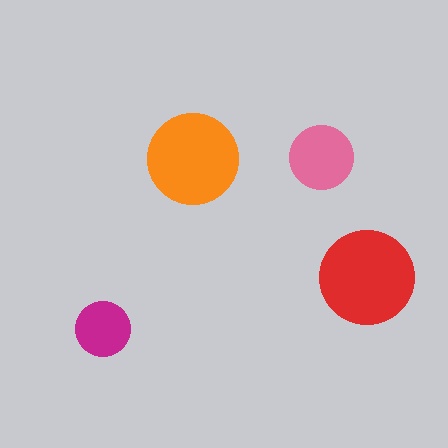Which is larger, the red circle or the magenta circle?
The red one.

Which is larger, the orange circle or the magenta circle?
The orange one.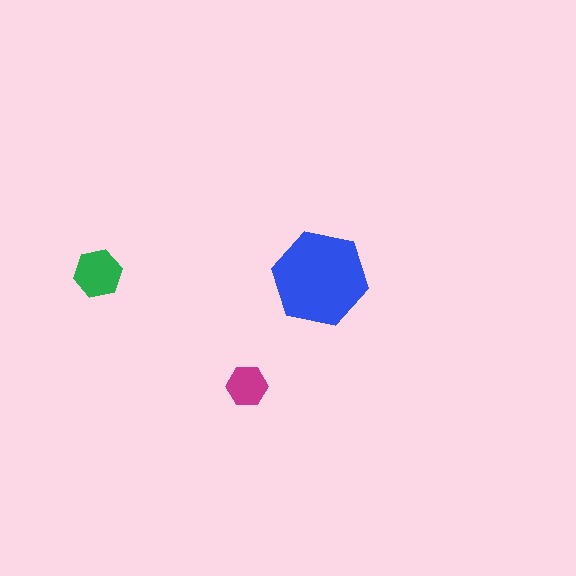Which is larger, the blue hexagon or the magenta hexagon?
The blue one.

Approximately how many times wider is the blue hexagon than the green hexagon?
About 2 times wider.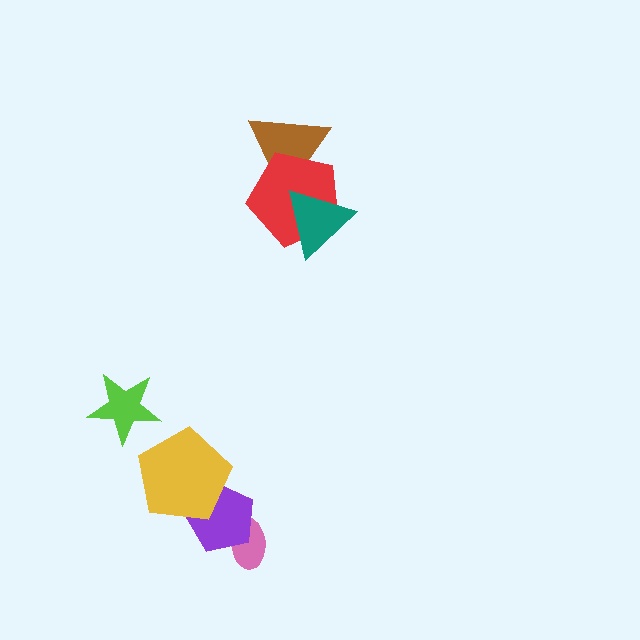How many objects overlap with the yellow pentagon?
1 object overlaps with the yellow pentagon.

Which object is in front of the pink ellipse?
The purple pentagon is in front of the pink ellipse.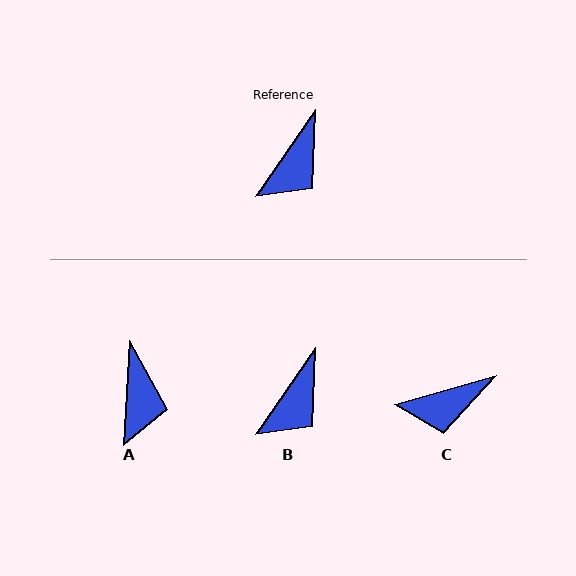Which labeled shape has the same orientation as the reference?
B.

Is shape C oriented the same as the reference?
No, it is off by about 40 degrees.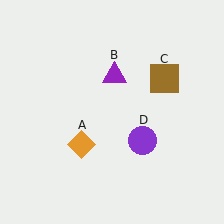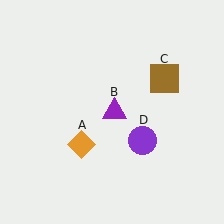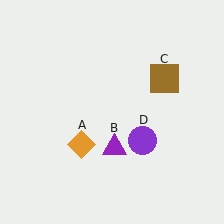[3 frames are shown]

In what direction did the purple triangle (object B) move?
The purple triangle (object B) moved down.